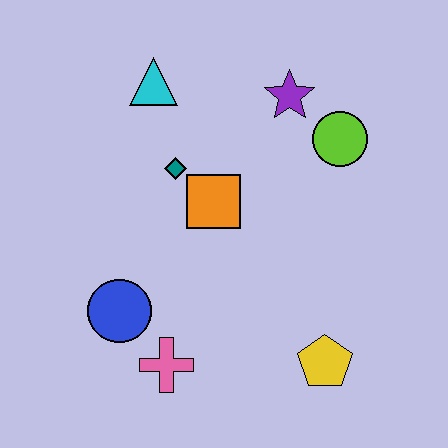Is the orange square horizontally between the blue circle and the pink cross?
No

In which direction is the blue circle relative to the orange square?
The blue circle is below the orange square.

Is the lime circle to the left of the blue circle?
No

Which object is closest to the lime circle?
The purple star is closest to the lime circle.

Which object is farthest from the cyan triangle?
The yellow pentagon is farthest from the cyan triangle.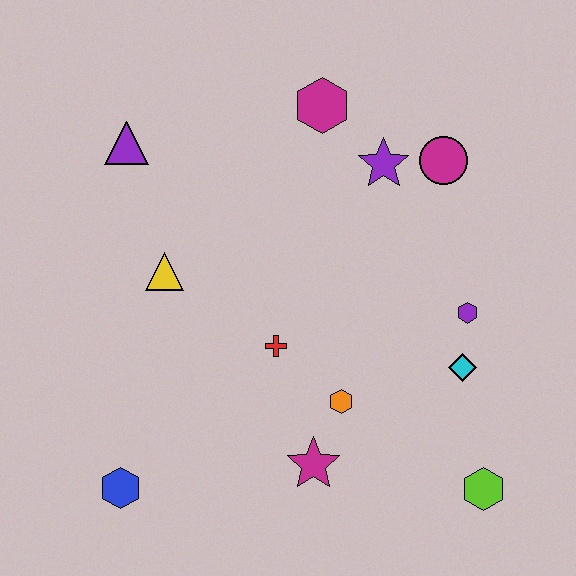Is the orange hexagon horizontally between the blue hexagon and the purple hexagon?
Yes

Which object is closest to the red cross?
The orange hexagon is closest to the red cross.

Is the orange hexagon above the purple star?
No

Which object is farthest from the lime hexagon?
The purple triangle is farthest from the lime hexagon.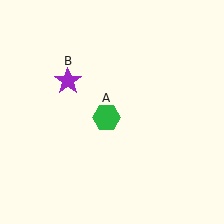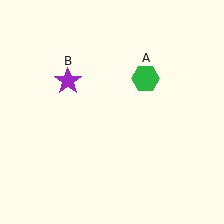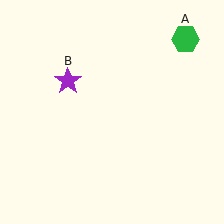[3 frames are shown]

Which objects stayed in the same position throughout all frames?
Purple star (object B) remained stationary.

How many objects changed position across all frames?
1 object changed position: green hexagon (object A).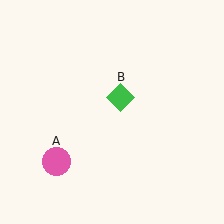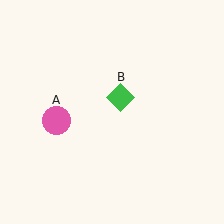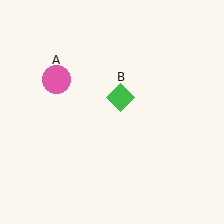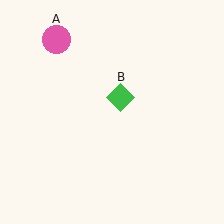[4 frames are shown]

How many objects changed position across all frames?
1 object changed position: pink circle (object A).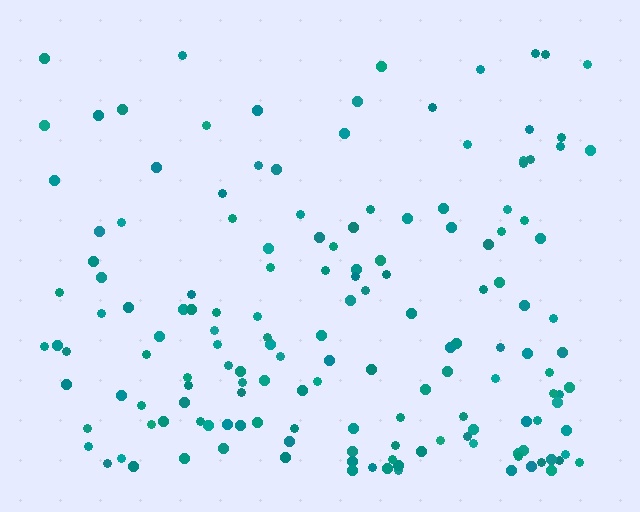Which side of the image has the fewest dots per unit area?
The top.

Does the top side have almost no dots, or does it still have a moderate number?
Still a moderate number, just noticeably fewer than the bottom.